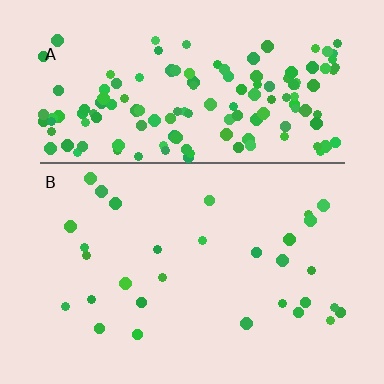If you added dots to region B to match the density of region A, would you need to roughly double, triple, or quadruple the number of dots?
Approximately quadruple.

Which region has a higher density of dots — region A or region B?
A (the top).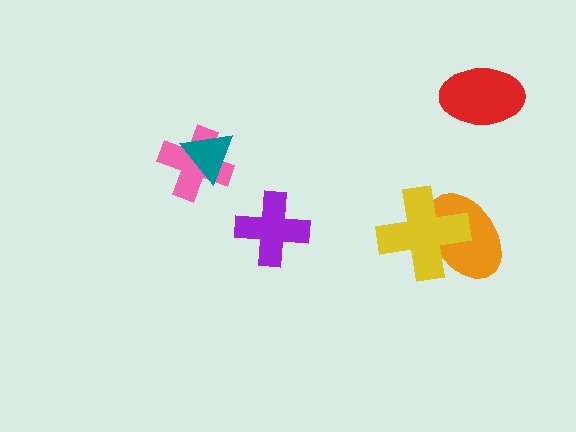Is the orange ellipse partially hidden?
Yes, it is partially covered by another shape.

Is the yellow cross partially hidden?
No, no other shape covers it.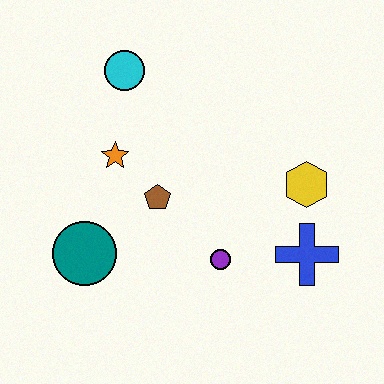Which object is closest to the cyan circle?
The orange star is closest to the cyan circle.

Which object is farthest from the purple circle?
The cyan circle is farthest from the purple circle.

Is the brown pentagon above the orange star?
No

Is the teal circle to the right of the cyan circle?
No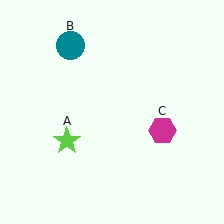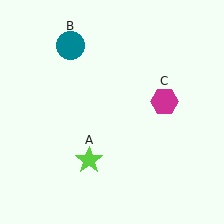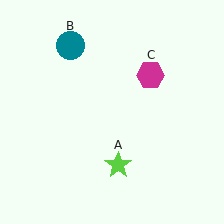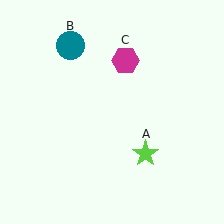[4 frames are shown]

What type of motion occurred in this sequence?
The lime star (object A), magenta hexagon (object C) rotated counterclockwise around the center of the scene.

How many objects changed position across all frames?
2 objects changed position: lime star (object A), magenta hexagon (object C).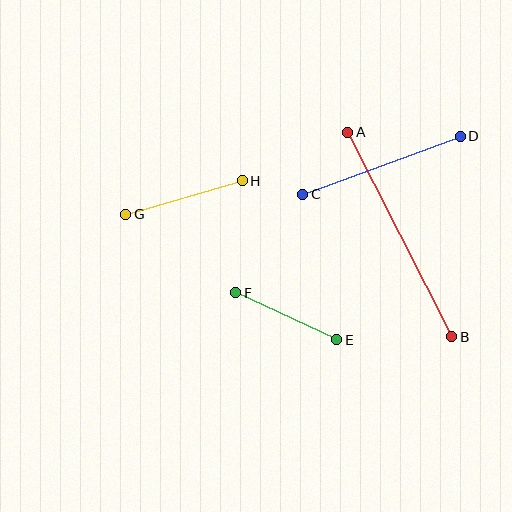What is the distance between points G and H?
The distance is approximately 121 pixels.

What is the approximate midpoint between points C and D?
The midpoint is at approximately (381, 165) pixels.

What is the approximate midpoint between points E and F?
The midpoint is at approximately (286, 316) pixels.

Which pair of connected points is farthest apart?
Points A and B are farthest apart.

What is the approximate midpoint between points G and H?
The midpoint is at approximately (184, 197) pixels.